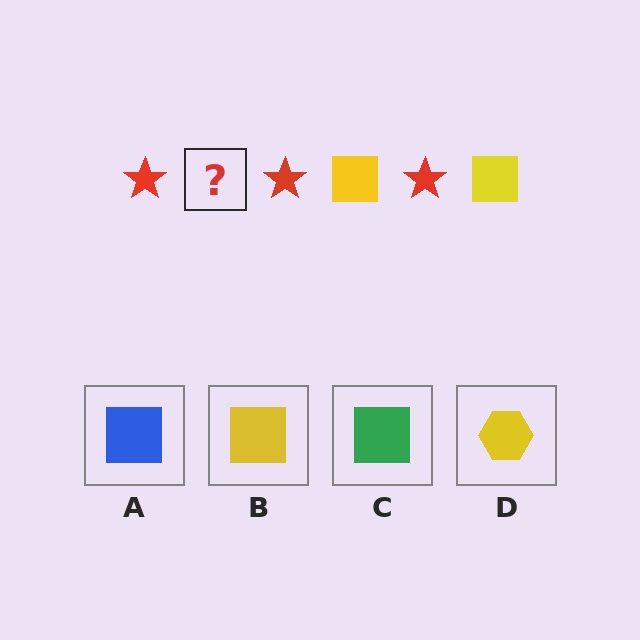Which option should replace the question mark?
Option B.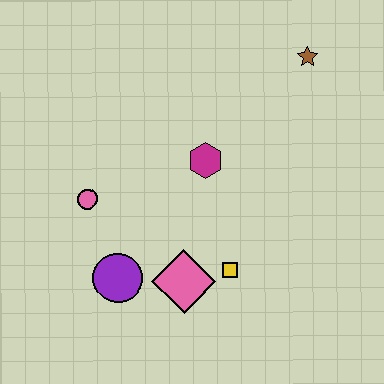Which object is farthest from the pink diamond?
The brown star is farthest from the pink diamond.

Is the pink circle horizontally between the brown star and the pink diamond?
No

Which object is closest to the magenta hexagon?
The yellow square is closest to the magenta hexagon.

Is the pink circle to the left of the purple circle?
Yes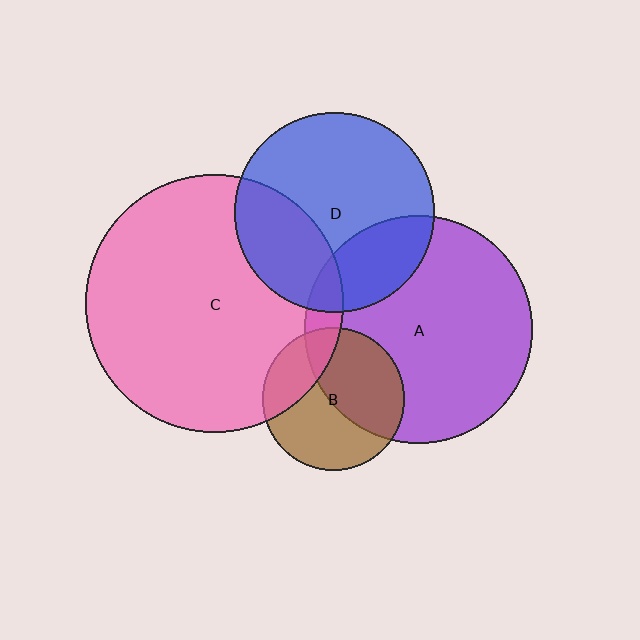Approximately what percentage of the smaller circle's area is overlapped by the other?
Approximately 10%.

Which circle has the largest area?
Circle C (pink).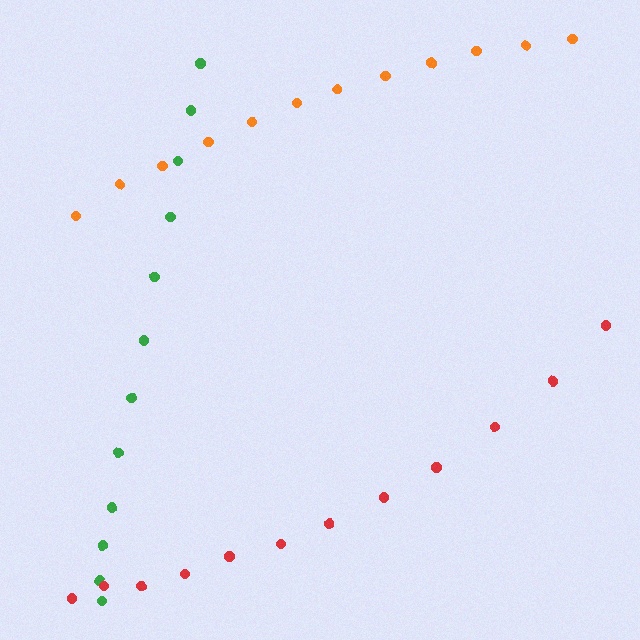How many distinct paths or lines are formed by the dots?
There are 3 distinct paths.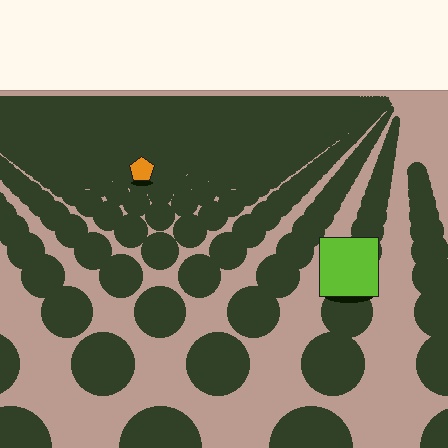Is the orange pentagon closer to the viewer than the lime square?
No. The lime square is closer — you can tell from the texture gradient: the ground texture is coarser near it.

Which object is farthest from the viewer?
The orange pentagon is farthest from the viewer. It appears smaller and the ground texture around it is denser.